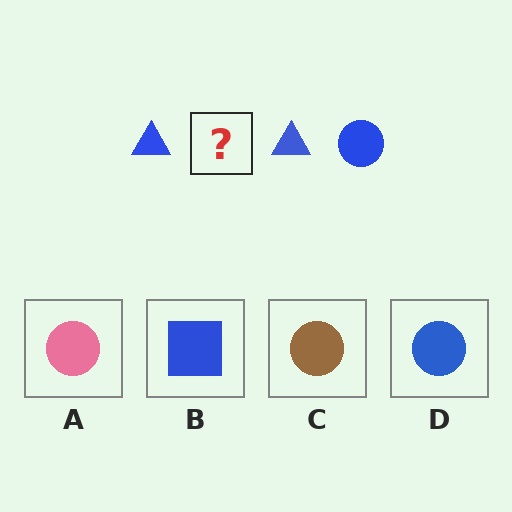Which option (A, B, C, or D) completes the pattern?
D.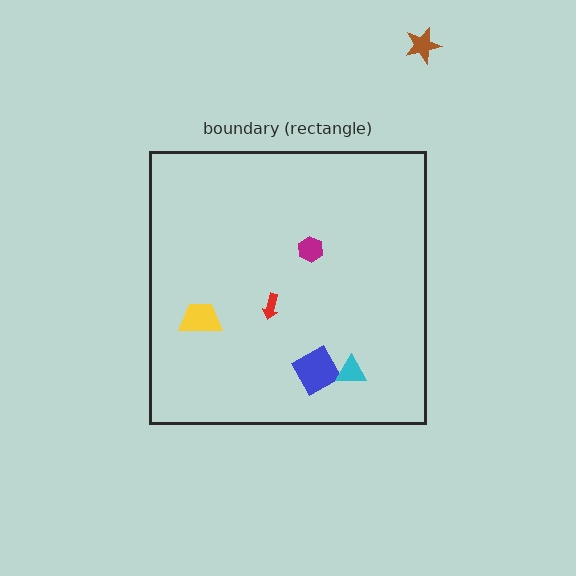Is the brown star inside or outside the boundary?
Outside.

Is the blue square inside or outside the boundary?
Inside.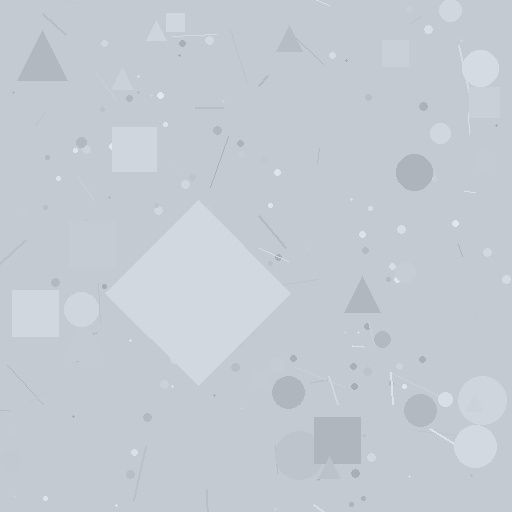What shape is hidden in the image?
A diamond is hidden in the image.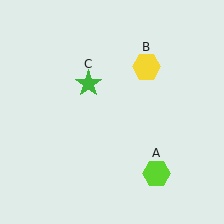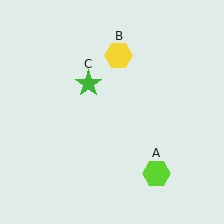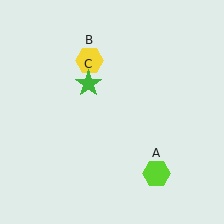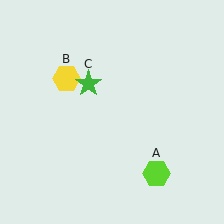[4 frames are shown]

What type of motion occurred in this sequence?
The yellow hexagon (object B) rotated counterclockwise around the center of the scene.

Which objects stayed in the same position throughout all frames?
Lime hexagon (object A) and green star (object C) remained stationary.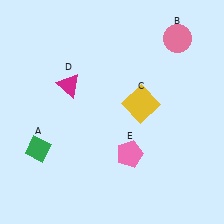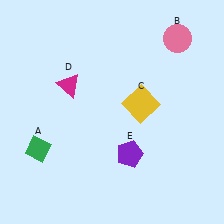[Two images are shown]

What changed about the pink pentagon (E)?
In Image 1, E is pink. In Image 2, it changed to purple.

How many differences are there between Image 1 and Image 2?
There is 1 difference between the two images.